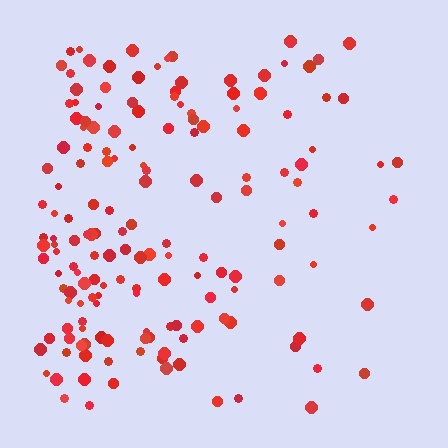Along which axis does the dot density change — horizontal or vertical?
Horizontal.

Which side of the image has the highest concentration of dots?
The left.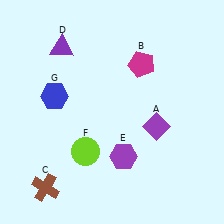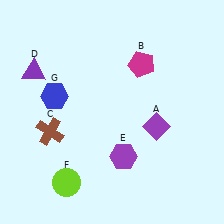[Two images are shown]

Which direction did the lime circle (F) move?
The lime circle (F) moved down.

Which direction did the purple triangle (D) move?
The purple triangle (D) moved left.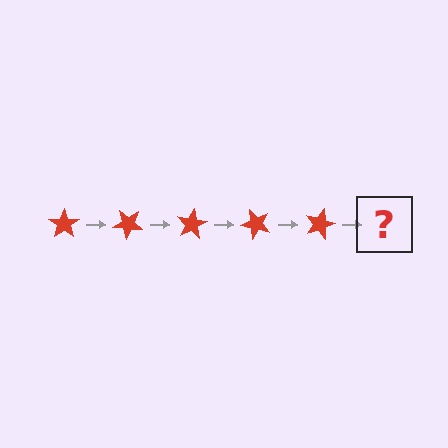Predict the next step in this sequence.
The next step is a red star rotated 200 degrees.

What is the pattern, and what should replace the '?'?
The pattern is that the star rotates 40 degrees each step. The '?' should be a red star rotated 200 degrees.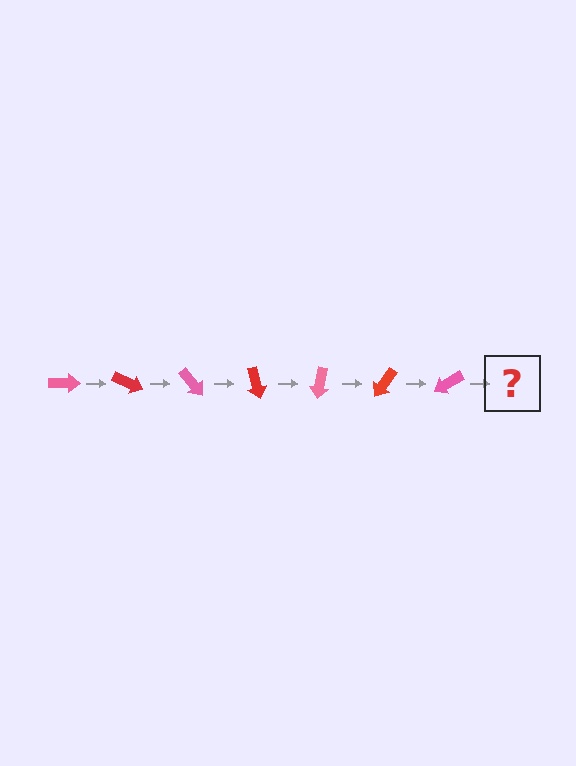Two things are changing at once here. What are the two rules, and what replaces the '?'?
The two rules are that it rotates 25 degrees each step and the color cycles through pink and red. The '?' should be a red arrow, rotated 175 degrees from the start.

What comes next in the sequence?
The next element should be a red arrow, rotated 175 degrees from the start.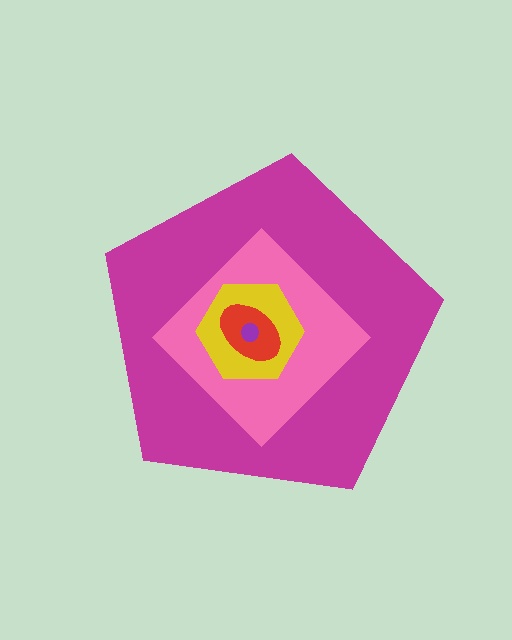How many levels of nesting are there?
5.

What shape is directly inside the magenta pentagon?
The pink diamond.